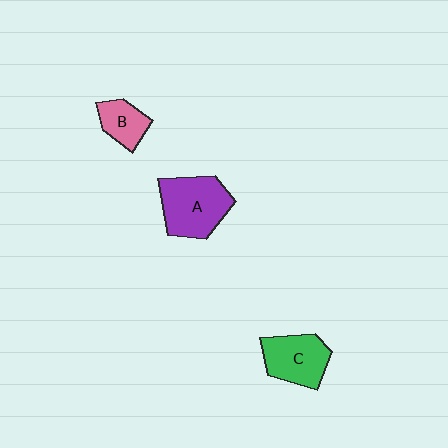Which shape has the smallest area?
Shape B (pink).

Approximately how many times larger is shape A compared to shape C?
Approximately 1.2 times.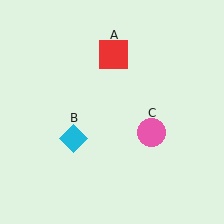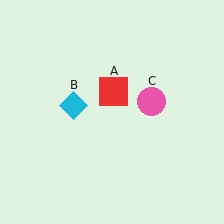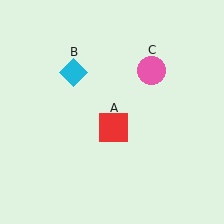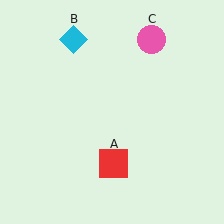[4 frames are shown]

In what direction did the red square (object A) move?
The red square (object A) moved down.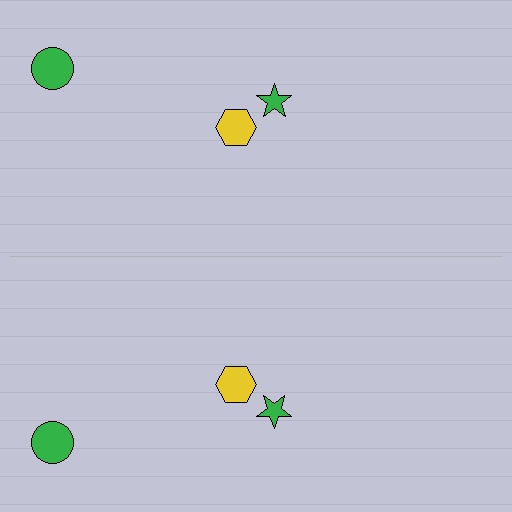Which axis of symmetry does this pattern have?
The pattern has a horizontal axis of symmetry running through the center of the image.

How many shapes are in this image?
There are 6 shapes in this image.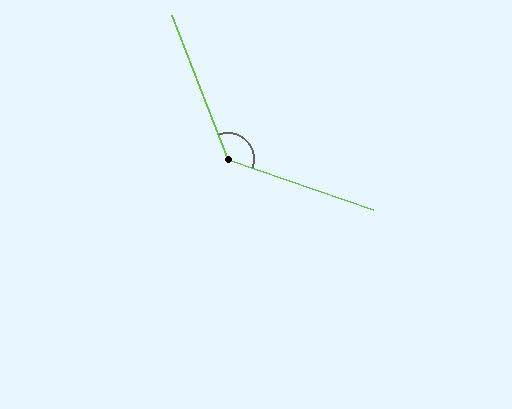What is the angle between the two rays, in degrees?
Approximately 130 degrees.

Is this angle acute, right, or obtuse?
It is obtuse.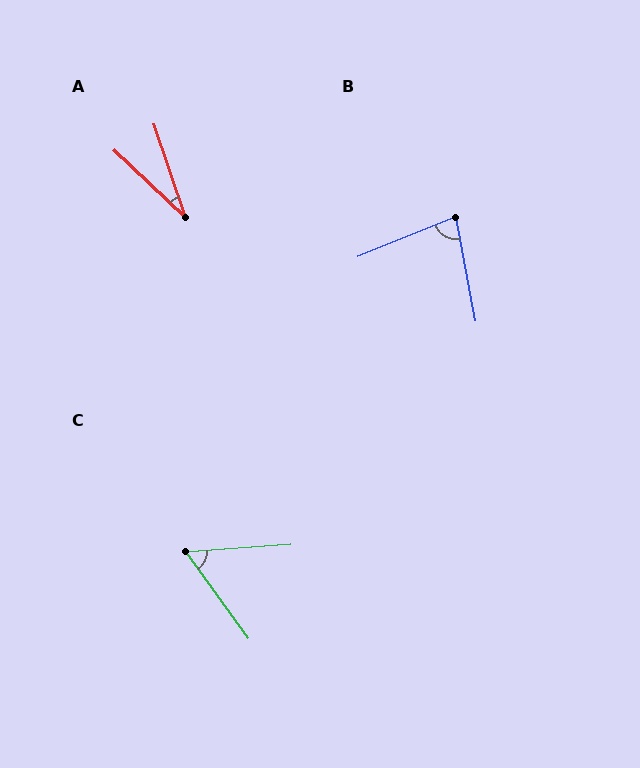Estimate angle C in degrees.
Approximately 58 degrees.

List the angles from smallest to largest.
A (28°), C (58°), B (79°).